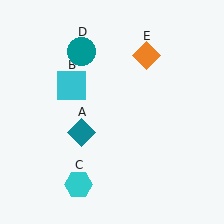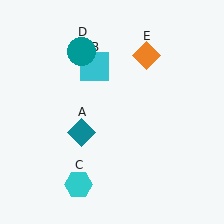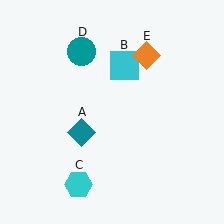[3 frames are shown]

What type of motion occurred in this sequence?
The cyan square (object B) rotated clockwise around the center of the scene.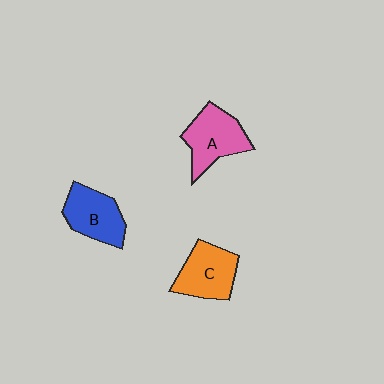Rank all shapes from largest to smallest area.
From largest to smallest: A (pink), C (orange), B (blue).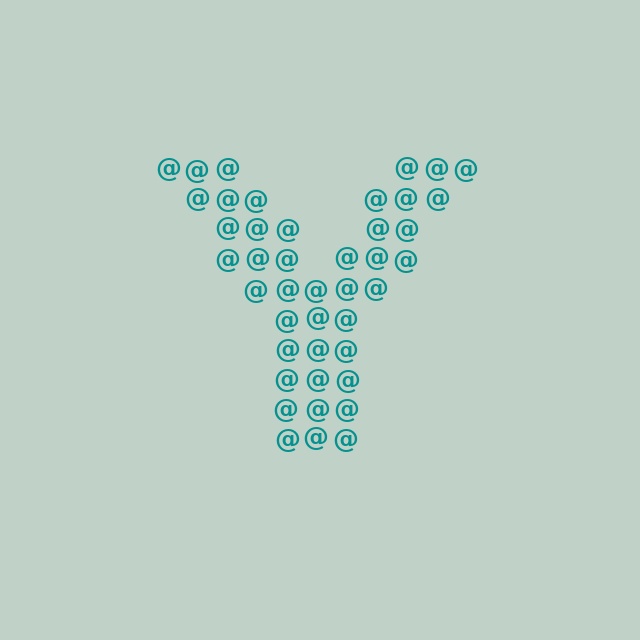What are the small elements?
The small elements are at signs.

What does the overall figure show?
The overall figure shows the letter Y.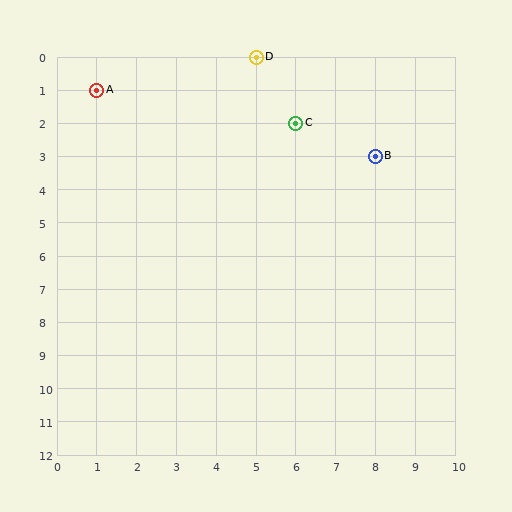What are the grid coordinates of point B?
Point B is at grid coordinates (8, 3).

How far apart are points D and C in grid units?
Points D and C are 1 column and 2 rows apart (about 2.2 grid units diagonally).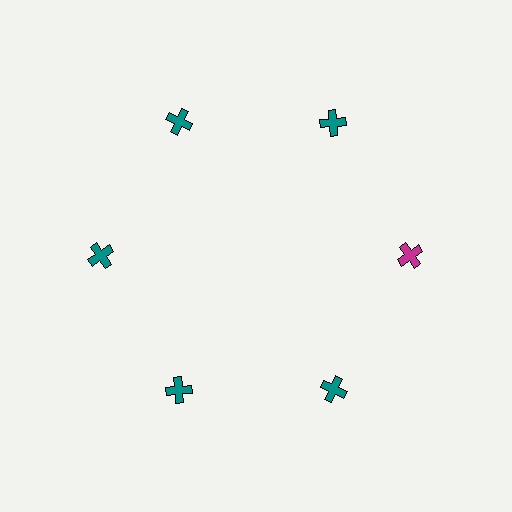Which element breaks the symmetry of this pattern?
The magenta cross at roughly the 3 o'clock position breaks the symmetry. All other shapes are teal crosses.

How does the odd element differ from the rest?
It has a different color: magenta instead of teal.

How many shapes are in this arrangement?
There are 6 shapes arranged in a ring pattern.